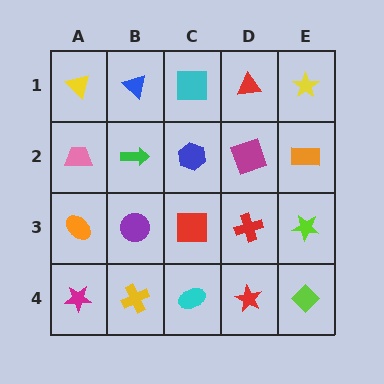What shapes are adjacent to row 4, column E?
A lime star (row 3, column E), a red star (row 4, column D).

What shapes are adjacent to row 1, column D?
A magenta square (row 2, column D), a cyan square (row 1, column C), a yellow star (row 1, column E).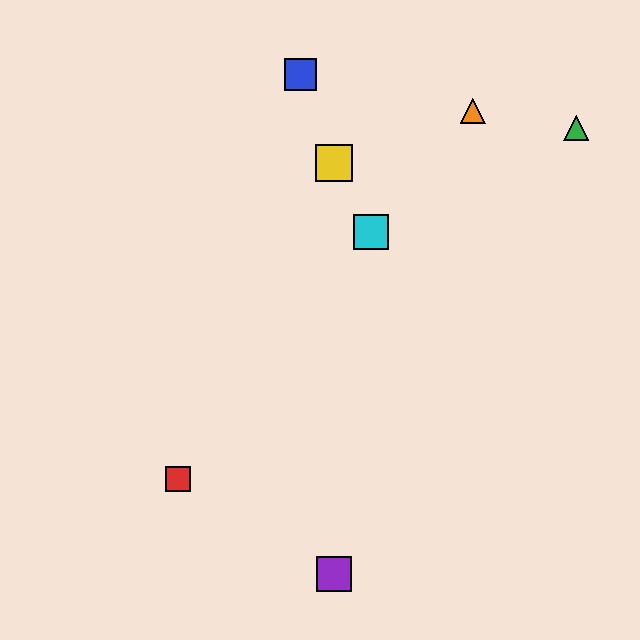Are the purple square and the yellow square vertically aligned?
Yes, both are at x≈334.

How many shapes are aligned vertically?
2 shapes (the yellow square, the purple square) are aligned vertically.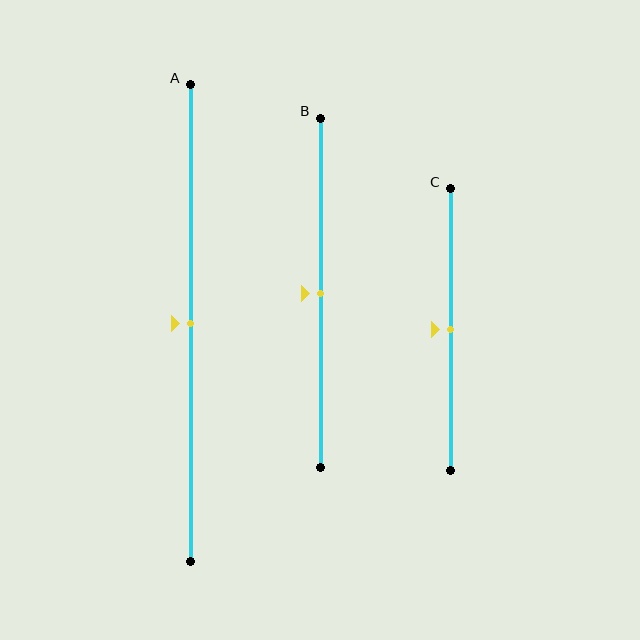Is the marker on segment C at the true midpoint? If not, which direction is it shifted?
Yes, the marker on segment C is at the true midpoint.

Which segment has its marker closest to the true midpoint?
Segment A has its marker closest to the true midpoint.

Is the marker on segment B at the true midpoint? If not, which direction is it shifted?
Yes, the marker on segment B is at the true midpoint.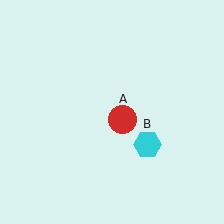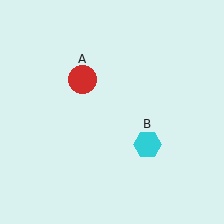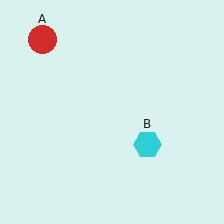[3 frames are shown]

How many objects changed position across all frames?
1 object changed position: red circle (object A).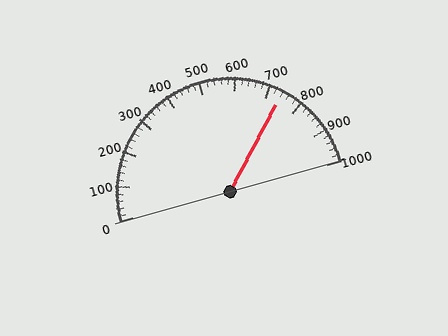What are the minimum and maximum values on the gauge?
The gauge ranges from 0 to 1000.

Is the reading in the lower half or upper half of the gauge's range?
The reading is in the upper half of the range (0 to 1000).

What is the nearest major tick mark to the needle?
The nearest major tick mark is 700.